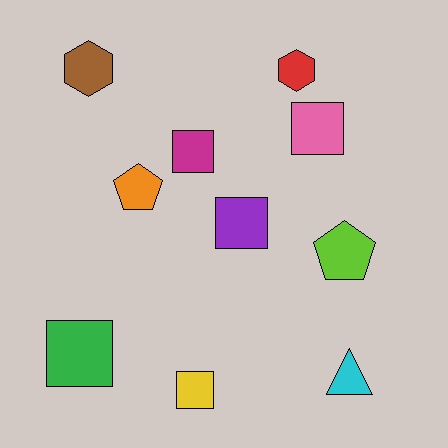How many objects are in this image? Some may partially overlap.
There are 10 objects.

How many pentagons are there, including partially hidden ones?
There are 2 pentagons.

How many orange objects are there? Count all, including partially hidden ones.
There is 1 orange object.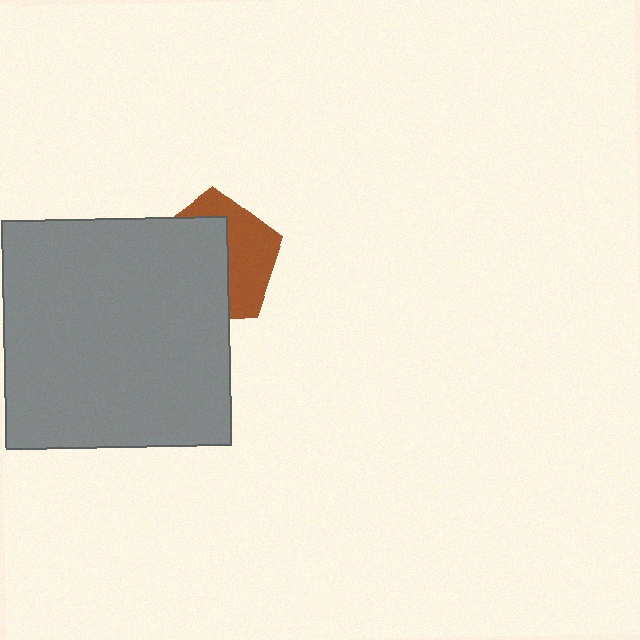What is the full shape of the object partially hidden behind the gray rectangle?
The partially hidden object is a brown pentagon.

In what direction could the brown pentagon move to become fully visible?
The brown pentagon could move right. That would shift it out from behind the gray rectangle entirely.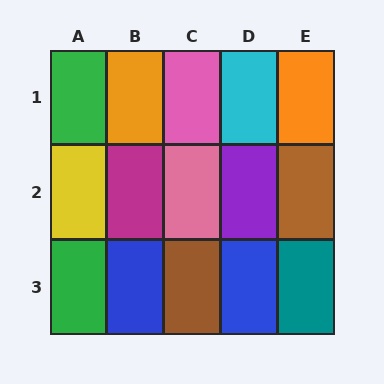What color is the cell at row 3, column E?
Teal.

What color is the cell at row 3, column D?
Blue.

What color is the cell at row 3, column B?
Blue.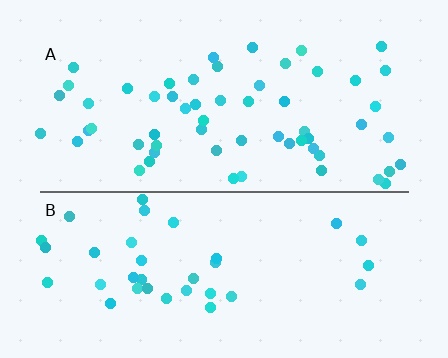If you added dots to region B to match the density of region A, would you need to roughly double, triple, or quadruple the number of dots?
Approximately double.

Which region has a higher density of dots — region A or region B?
A (the top).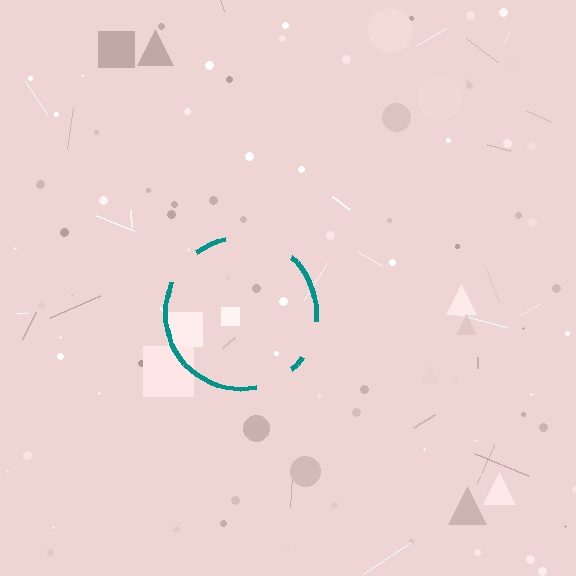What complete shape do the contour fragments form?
The contour fragments form a circle.